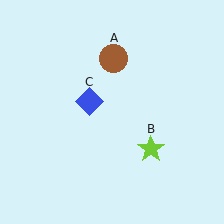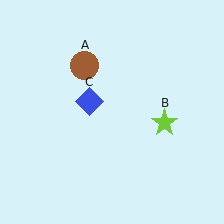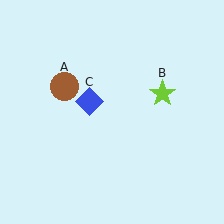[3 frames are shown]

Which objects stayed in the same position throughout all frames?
Blue diamond (object C) remained stationary.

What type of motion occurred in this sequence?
The brown circle (object A), lime star (object B) rotated counterclockwise around the center of the scene.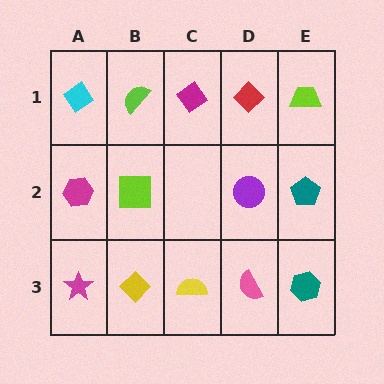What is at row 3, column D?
A pink semicircle.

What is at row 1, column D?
A red diamond.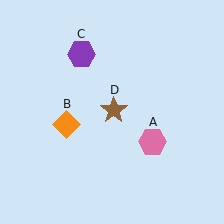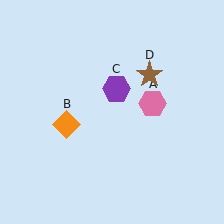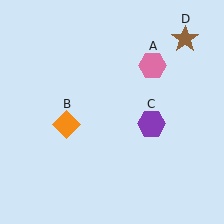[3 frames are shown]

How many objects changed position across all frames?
3 objects changed position: pink hexagon (object A), purple hexagon (object C), brown star (object D).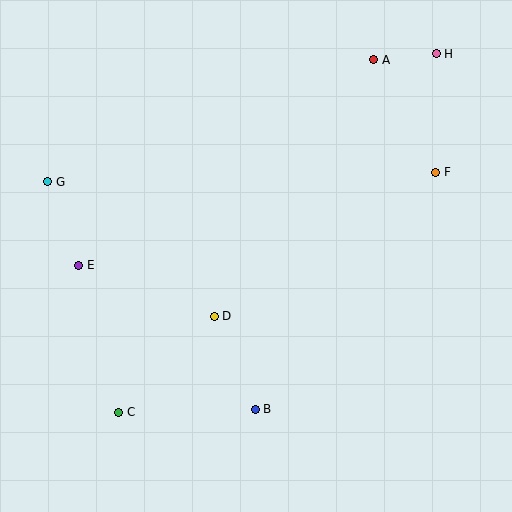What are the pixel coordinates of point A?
Point A is at (374, 60).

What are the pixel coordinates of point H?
Point H is at (436, 54).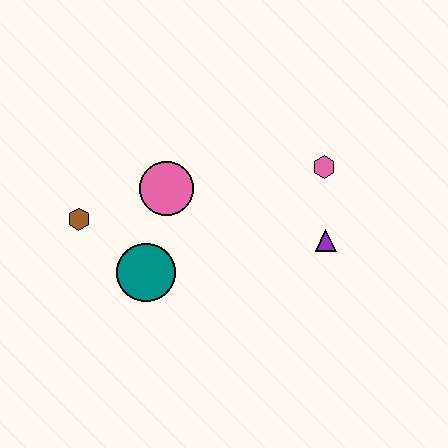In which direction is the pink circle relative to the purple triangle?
The pink circle is to the left of the purple triangle.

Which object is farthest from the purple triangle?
The brown hexagon is farthest from the purple triangle.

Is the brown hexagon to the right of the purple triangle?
No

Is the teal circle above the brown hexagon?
No